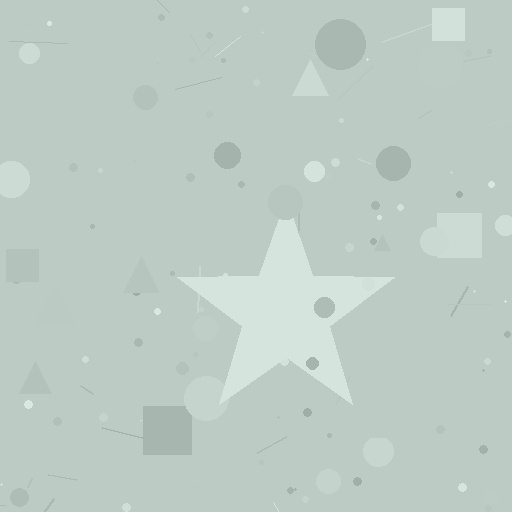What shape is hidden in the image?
A star is hidden in the image.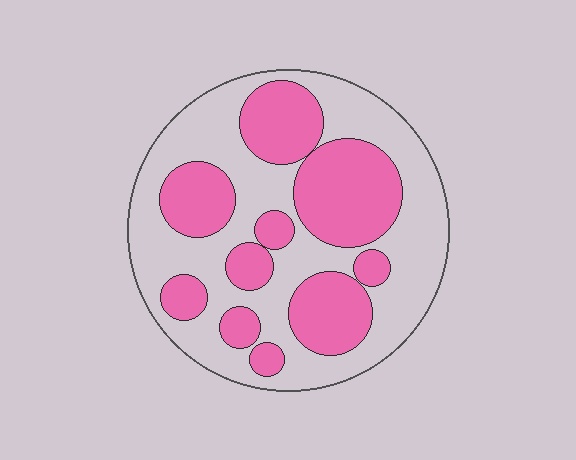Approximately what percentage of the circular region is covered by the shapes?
Approximately 40%.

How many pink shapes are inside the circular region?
10.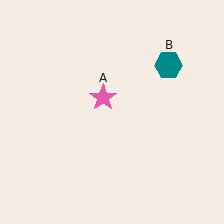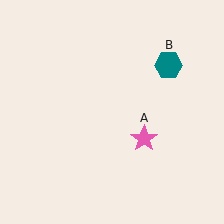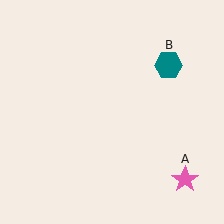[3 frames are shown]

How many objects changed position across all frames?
1 object changed position: pink star (object A).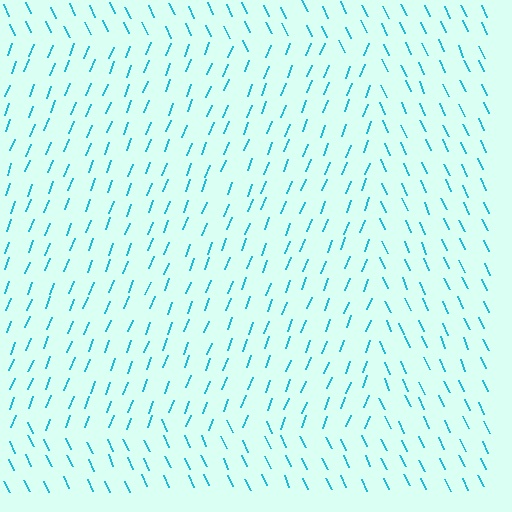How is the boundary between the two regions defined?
The boundary is defined purely by a change in line orientation (approximately 45 degrees difference). All lines are the same color and thickness.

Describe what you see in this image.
The image is filled with small cyan line segments. A rectangle region in the image has lines oriented differently from the surrounding lines, creating a visible texture boundary.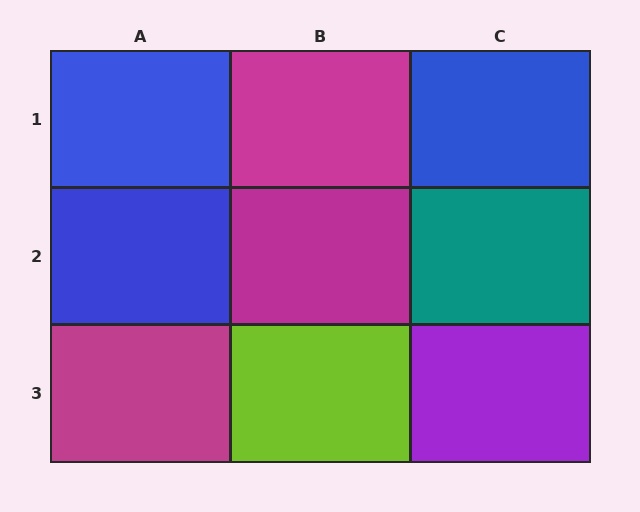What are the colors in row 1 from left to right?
Blue, magenta, blue.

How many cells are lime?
1 cell is lime.